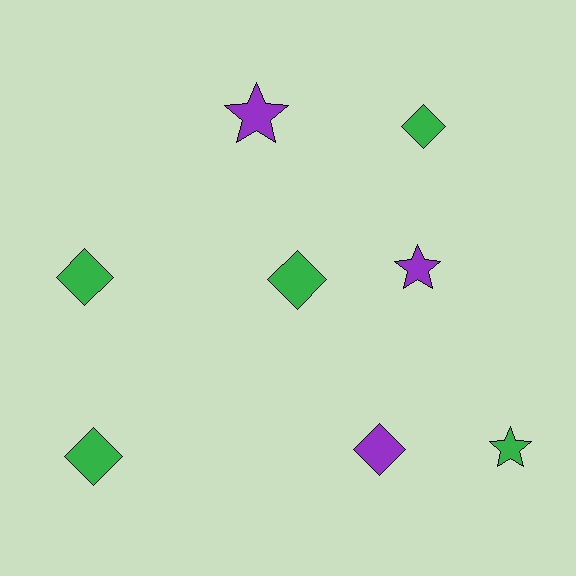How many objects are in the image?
There are 8 objects.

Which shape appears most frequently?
Diamond, with 5 objects.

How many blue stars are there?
There are no blue stars.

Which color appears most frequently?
Green, with 5 objects.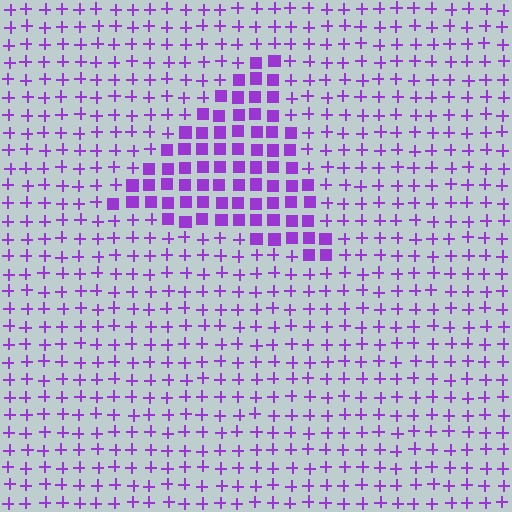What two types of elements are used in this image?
The image uses squares inside the triangle region and plus signs outside it.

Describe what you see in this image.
The image is filled with small purple elements arranged in a uniform grid. A triangle-shaped region contains squares, while the surrounding area contains plus signs. The boundary is defined purely by the change in element shape.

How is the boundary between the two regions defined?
The boundary is defined by a change in element shape: squares inside vs. plus signs outside. All elements share the same color and spacing.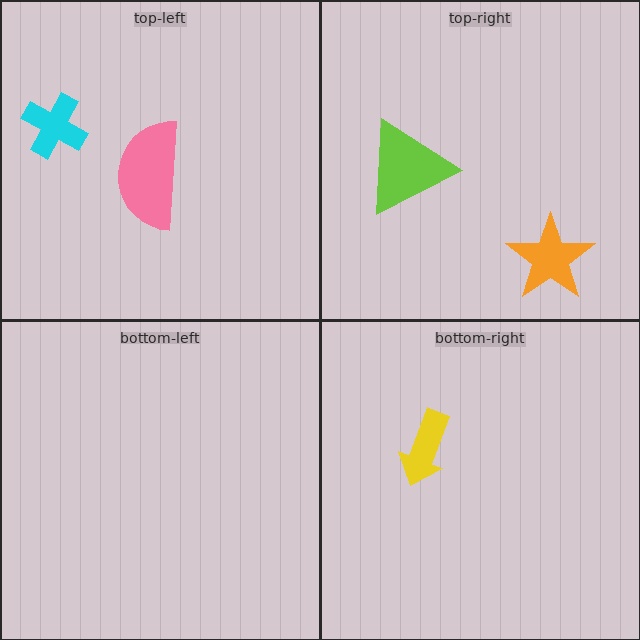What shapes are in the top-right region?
The orange star, the lime triangle.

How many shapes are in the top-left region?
2.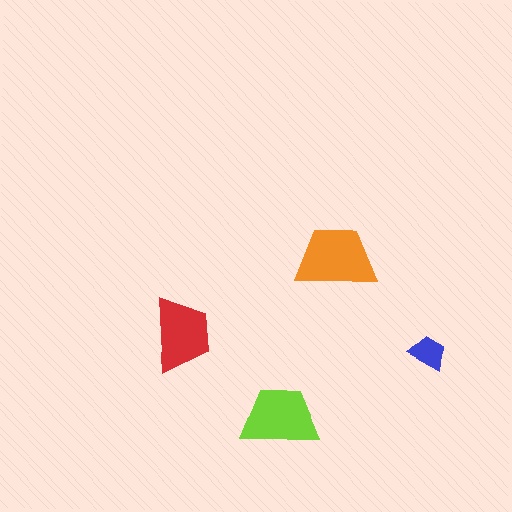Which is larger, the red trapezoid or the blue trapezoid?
The red one.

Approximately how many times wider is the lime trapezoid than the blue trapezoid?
About 2 times wider.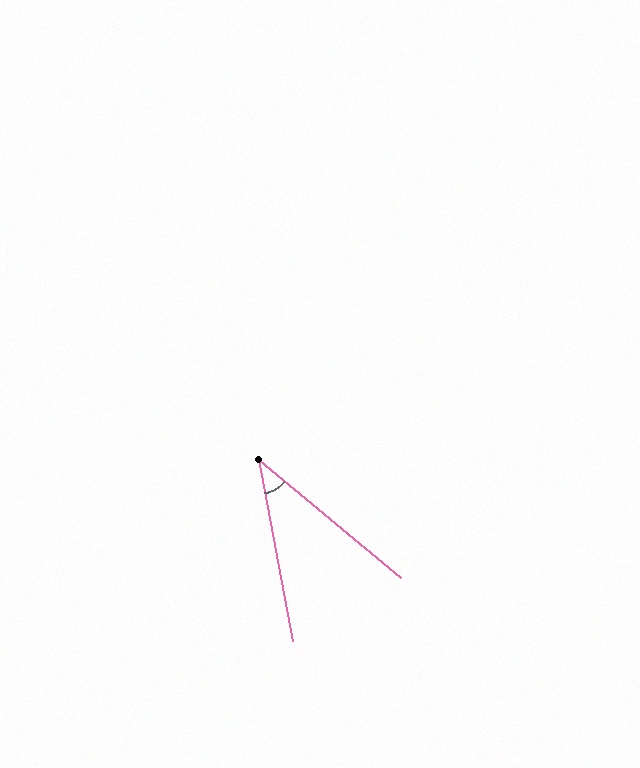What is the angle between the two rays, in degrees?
Approximately 40 degrees.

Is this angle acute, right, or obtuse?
It is acute.